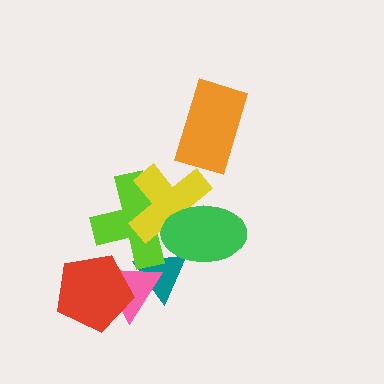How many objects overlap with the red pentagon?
1 object overlaps with the red pentagon.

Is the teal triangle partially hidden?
Yes, it is partially covered by another shape.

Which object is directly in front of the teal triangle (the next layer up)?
The pink triangle is directly in front of the teal triangle.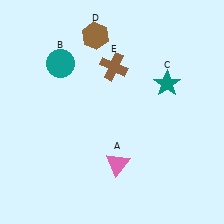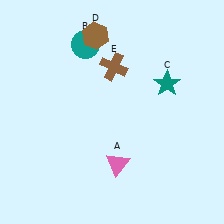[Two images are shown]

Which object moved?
The teal circle (B) moved right.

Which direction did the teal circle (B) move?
The teal circle (B) moved right.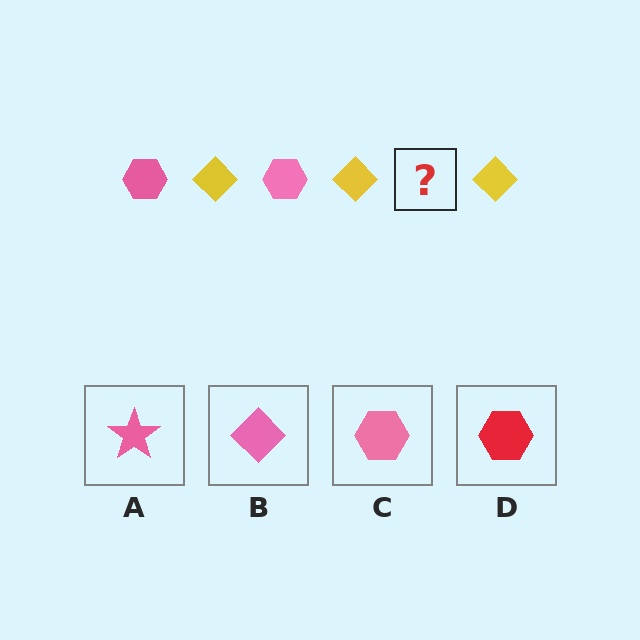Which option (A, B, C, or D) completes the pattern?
C.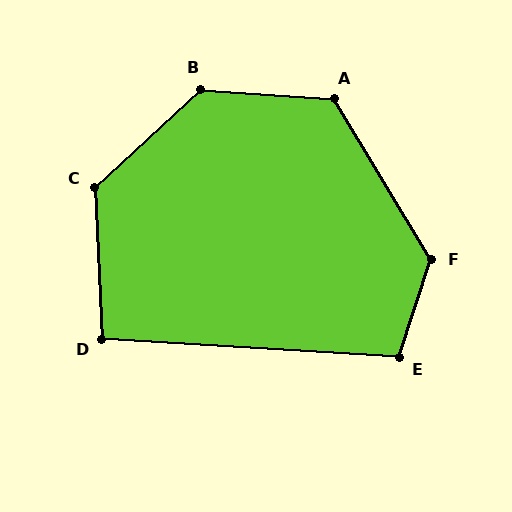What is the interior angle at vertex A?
Approximately 125 degrees (obtuse).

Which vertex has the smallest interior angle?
D, at approximately 96 degrees.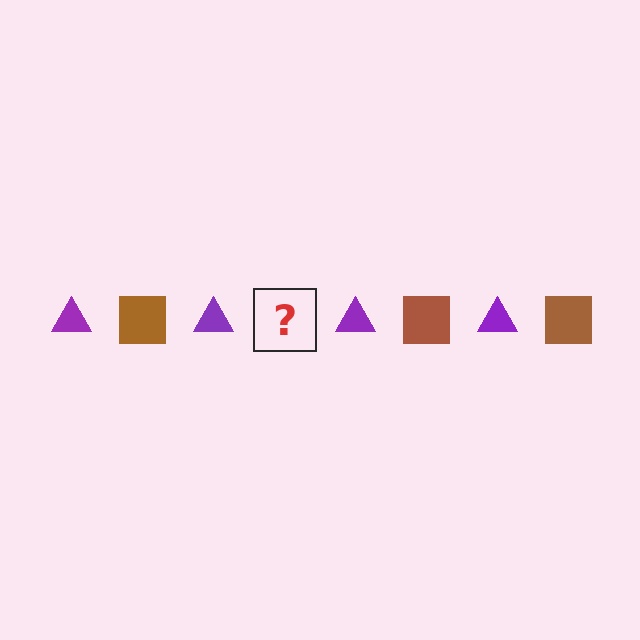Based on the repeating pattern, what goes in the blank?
The blank should be a brown square.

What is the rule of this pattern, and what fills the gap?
The rule is that the pattern alternates between purple triangle and brown square. The gap should be filled with a brown square.